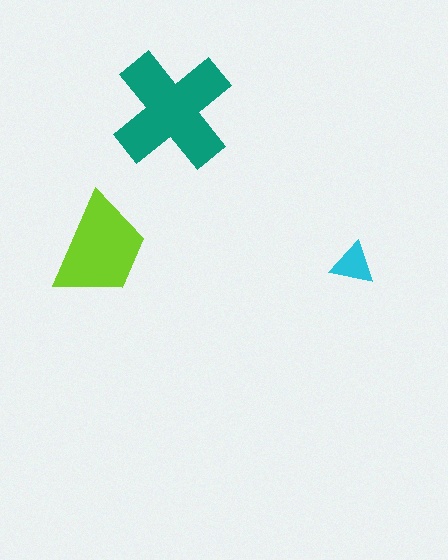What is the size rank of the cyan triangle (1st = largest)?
3rd.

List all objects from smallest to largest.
The cyan triangle, the lime trapezoid, the teal cross.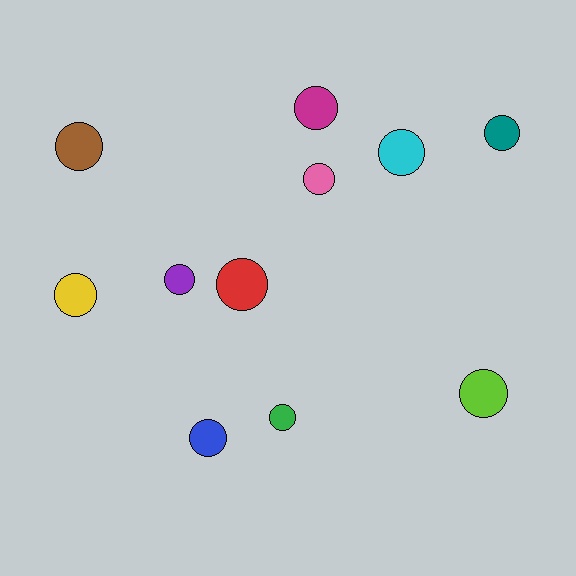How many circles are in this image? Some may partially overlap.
There are 11 circles.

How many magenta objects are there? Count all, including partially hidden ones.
There is 1 magenta object.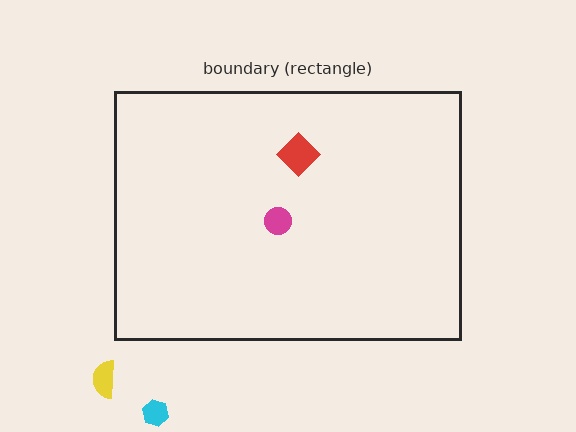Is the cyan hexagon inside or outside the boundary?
Outside.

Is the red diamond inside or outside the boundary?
Inside.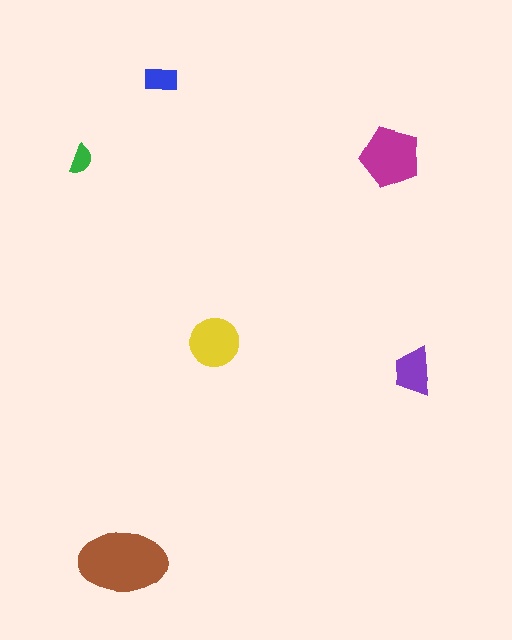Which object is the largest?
The brown ellipse.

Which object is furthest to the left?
The green semicircle is leftmost.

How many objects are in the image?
There are 6 objects in the image.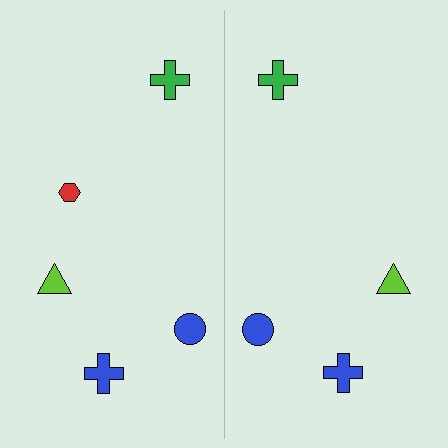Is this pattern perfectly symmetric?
No, the pattern is not perfectly symmetric. A red hexagon is missing from the right side.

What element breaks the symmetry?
A red hexagon is missing from the right side.